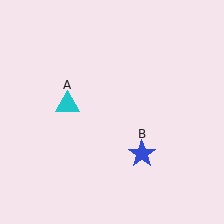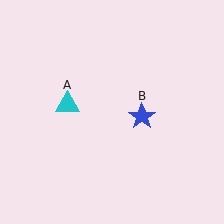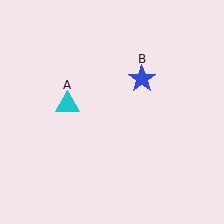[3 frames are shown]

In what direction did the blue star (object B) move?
The blue star (object B) moved up.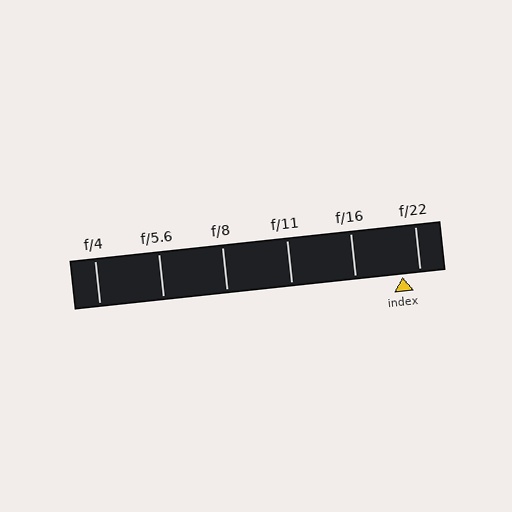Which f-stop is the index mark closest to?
The index mark is closest to f/22.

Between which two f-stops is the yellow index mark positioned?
The index mark is between f/16 and f/22.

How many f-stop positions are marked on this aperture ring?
There are 6 f-stop positions marked.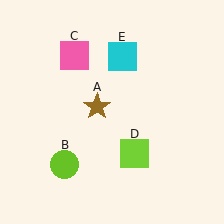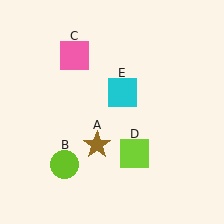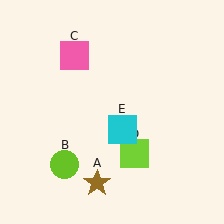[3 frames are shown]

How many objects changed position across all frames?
2 objects changed position: brown star (object A), cyan square (object E).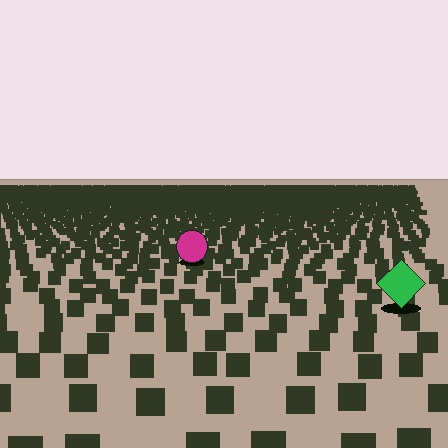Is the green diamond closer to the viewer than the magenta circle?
Yes. The green diamond is closer — you can tell from the texture gradient: the ground texture is coarser near it.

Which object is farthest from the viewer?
The magenta circle is farthest from the viewer. It appears smaller and the ground texture around it is denser.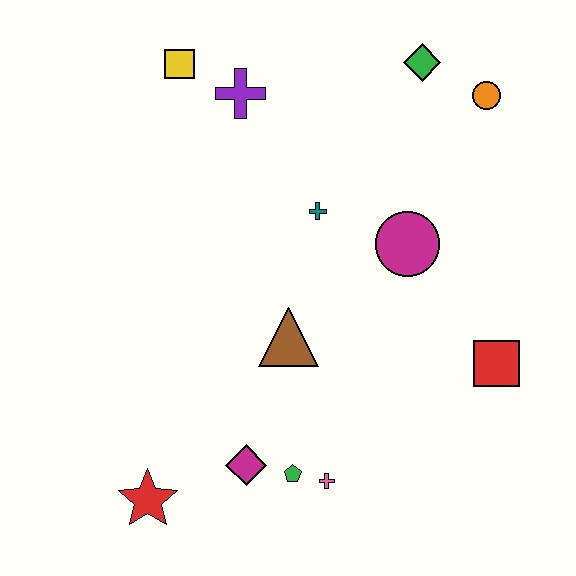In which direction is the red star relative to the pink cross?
The red star is to the left of the pink cross.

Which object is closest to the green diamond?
The orange circle is closest to the green diamond.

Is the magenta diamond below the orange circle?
Yes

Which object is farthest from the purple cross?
The red star is farthest from the purple cross.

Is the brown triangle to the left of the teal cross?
Yes